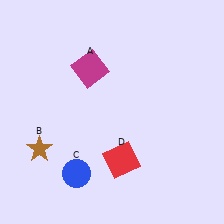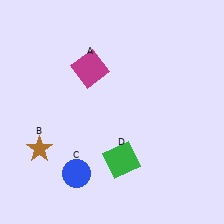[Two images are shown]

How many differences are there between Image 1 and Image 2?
There is 1 difference between the two images.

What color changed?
The square (D) changed from red in Image 1 to green in Image 2.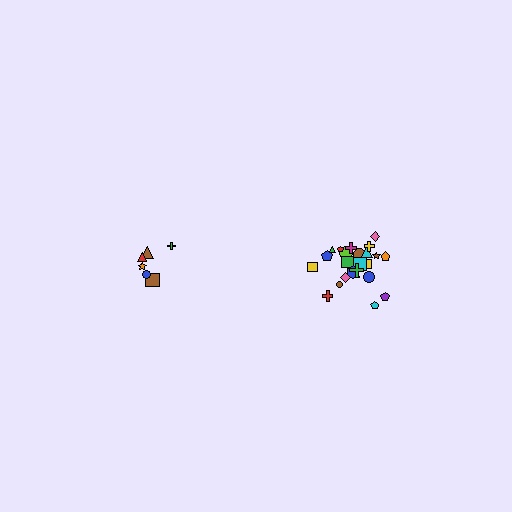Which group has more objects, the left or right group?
The right group.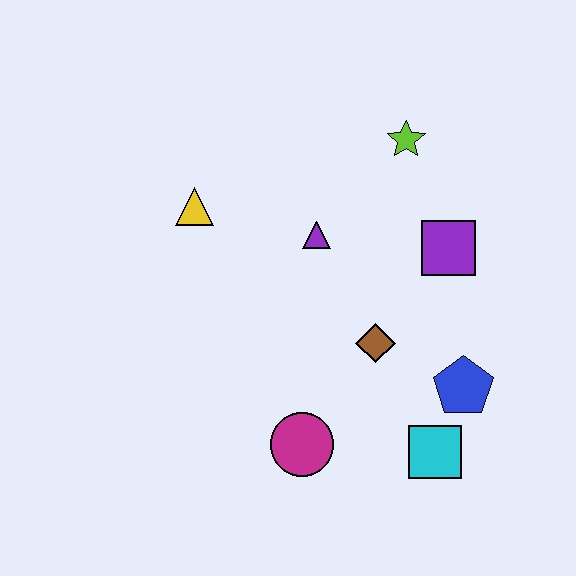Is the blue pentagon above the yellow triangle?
No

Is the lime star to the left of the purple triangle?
No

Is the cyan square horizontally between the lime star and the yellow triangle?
No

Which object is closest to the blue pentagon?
The cyan square is closest to the blue pentagon.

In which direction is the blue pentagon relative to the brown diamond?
The blue pentagon is to the right of the brown diamond.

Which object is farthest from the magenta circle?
The lime star is farthest from the magenta circle.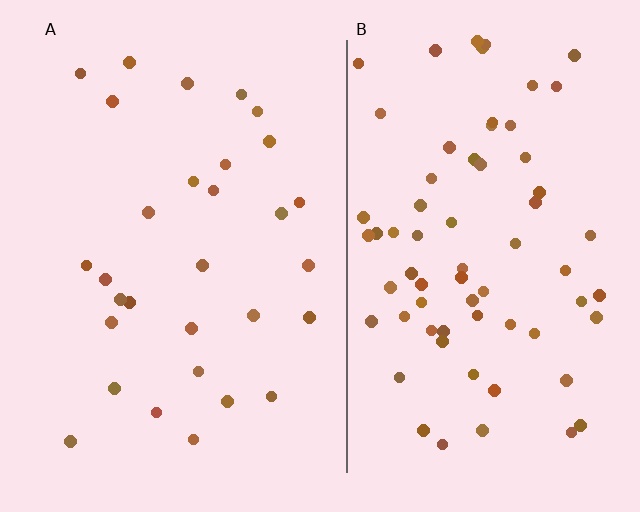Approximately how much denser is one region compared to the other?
Approximately 2.3× — region B over region A.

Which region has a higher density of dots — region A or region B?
B (the right).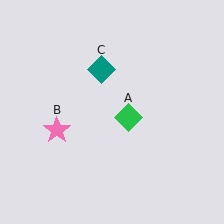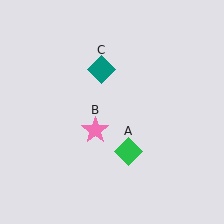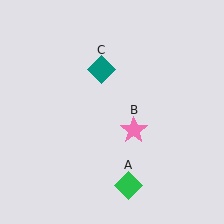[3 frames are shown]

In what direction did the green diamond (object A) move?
The green diamond (object A) moved down.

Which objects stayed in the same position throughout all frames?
Teal diamond (object C) remained stationary.